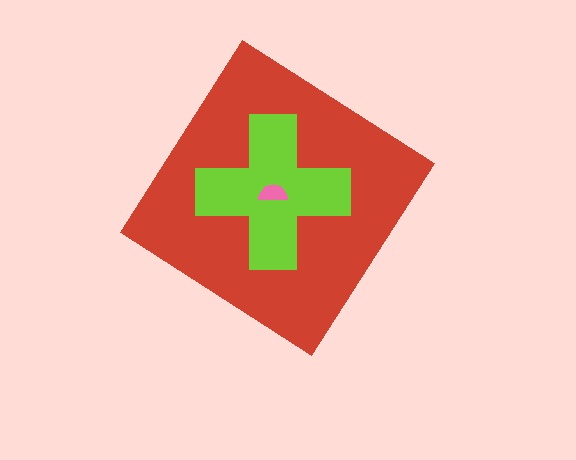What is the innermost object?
The pink semicircle.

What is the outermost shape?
The red diamond.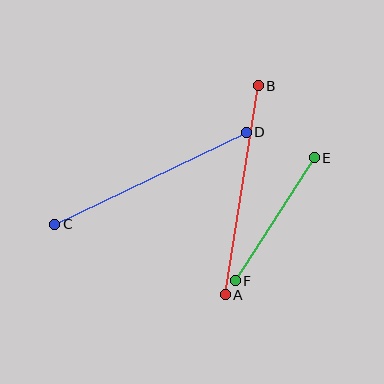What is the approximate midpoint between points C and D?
The midpoint is at approximately (150, 178) pixels.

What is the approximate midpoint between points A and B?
The midpoint is at approximately (242, 190) pixels.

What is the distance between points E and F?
The distance is approximately 146 pixels.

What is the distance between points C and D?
The distance is approximately 212 pixels.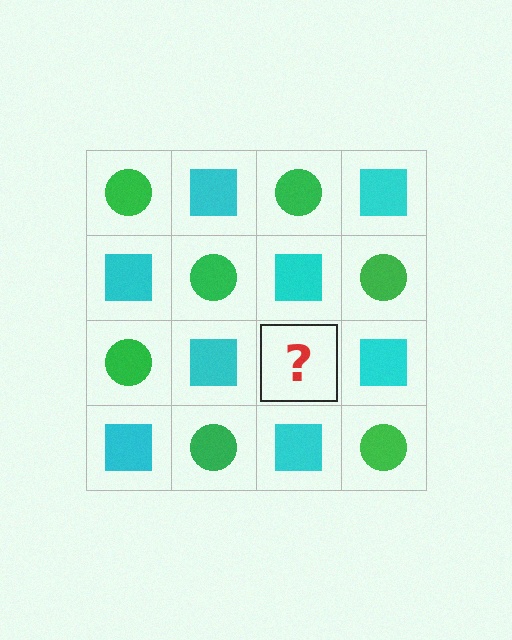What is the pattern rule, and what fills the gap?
The rule is that it alternates green circle and cyan square in a checkerboard pattern. The gap should be filled with a green circle.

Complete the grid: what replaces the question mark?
The question mark should be replaced with a green circle.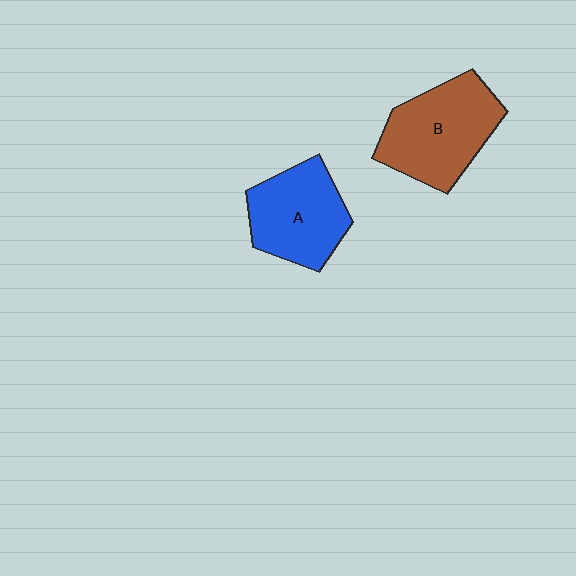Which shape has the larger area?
Shape B (brown).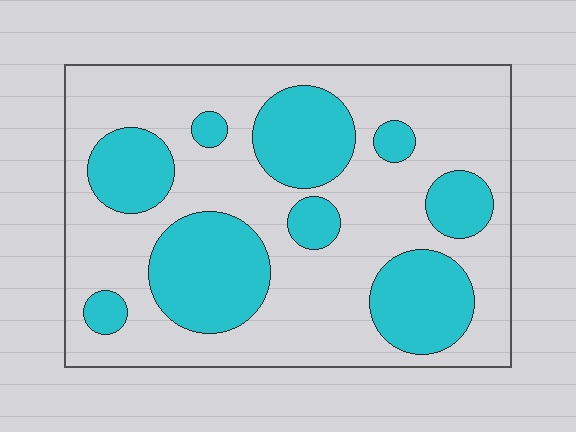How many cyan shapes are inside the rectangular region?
9.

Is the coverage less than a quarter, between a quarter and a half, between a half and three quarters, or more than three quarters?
Between a quarter and a half.